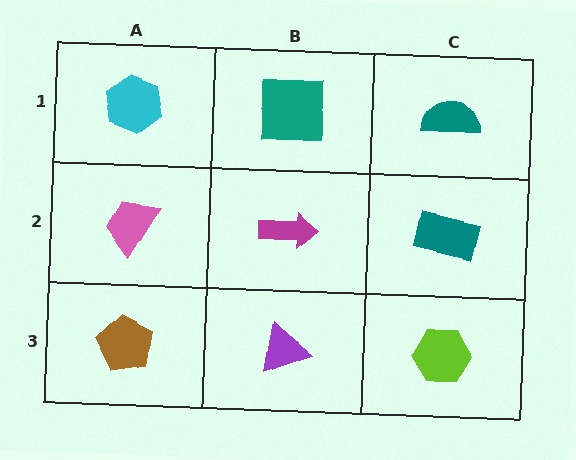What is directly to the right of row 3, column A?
A purple triangle.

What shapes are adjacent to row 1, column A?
A pink trapezoid (row 2, column A), a teal square (row 1, column B).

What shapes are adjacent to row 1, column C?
A teal rectangle (row 2, column C), a teal square (row 1, column B).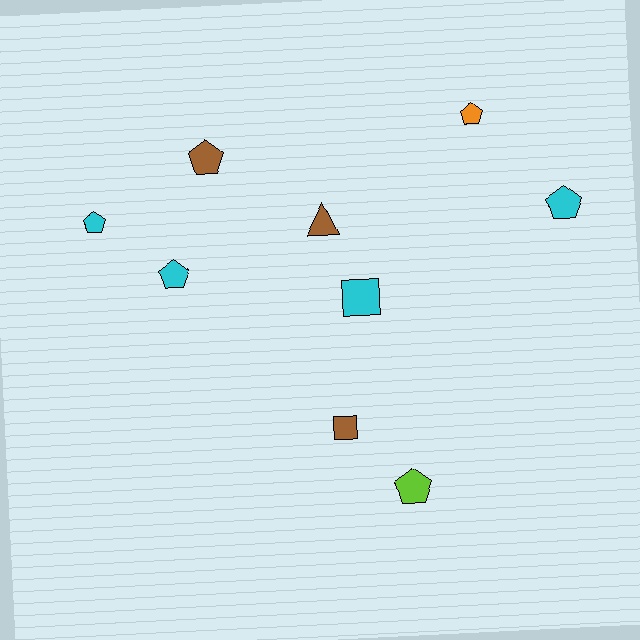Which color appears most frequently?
Cyan, with 4 objects.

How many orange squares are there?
There are no orange squares.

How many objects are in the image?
There are 9 objects.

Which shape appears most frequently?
Pentagon, with 6 objects.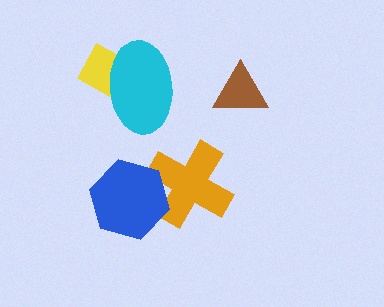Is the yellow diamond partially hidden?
Yes, it is partially covered by another shape.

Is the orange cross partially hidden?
Yes, it is partially covered by another shape.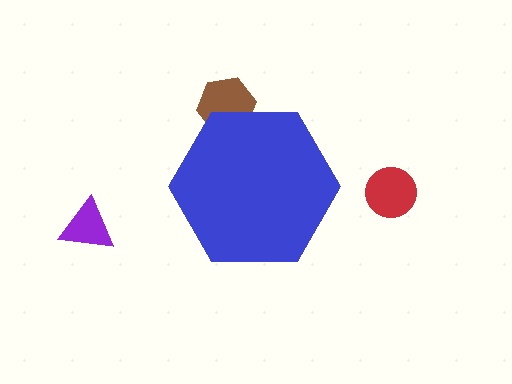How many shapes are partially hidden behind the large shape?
1 shape is partially hidden.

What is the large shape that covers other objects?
A blue hexagon.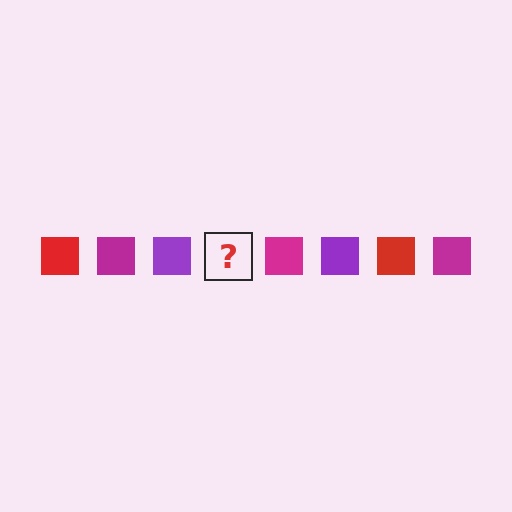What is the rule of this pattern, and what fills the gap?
The rule is that the pattern cycles through red, magenta, purple squares. The gap should be filled with a red square.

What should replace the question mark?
The question mark should be replaced with a red square.